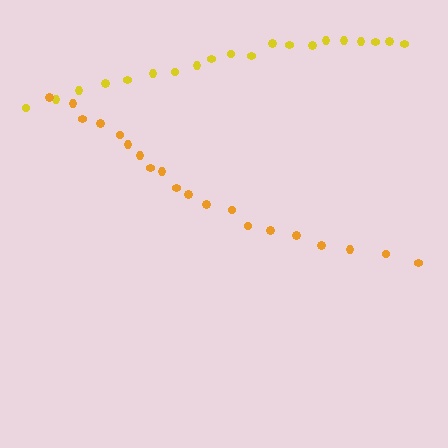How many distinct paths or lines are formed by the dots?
There are 2 distinct paths.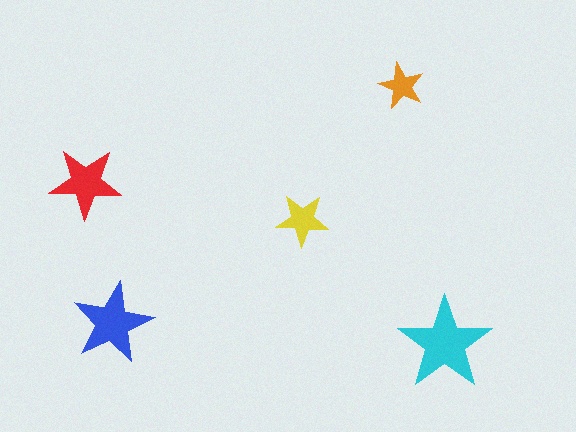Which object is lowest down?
The cyan star is bottommost.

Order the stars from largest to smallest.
the cyan one, the blue one, the red one, the yellow one, the orange one.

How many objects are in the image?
There are 5 objects in the image.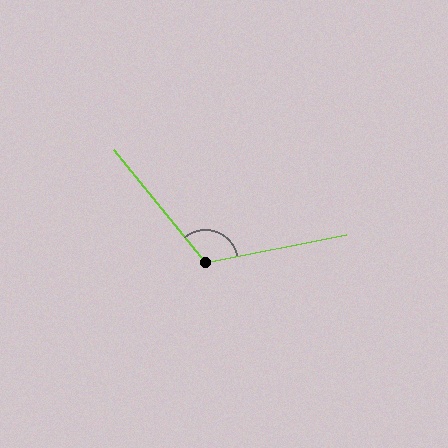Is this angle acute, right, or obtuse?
It is obtuse.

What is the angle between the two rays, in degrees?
Approximately 118 degrees.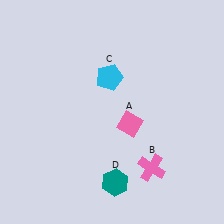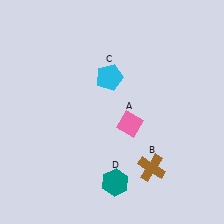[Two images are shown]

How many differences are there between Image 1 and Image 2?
There is 1 difference between the two images.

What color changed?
The cross (B) changed from pink in Image 1 to brown in Image 2.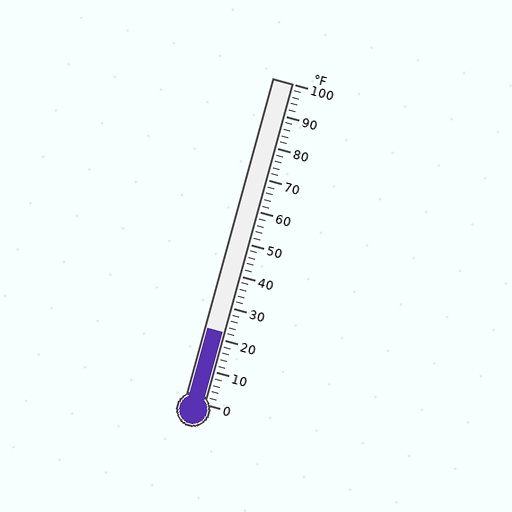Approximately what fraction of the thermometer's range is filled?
The thermometer is filled to approximately 20% of its range.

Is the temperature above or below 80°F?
The temperature is below 80°F.